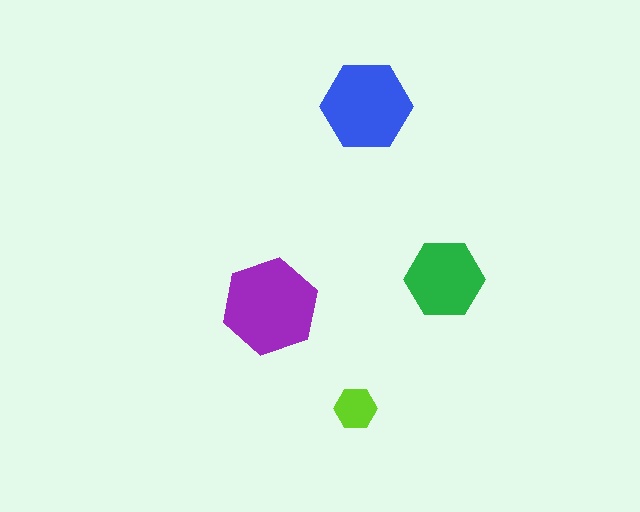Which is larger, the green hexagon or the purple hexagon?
The purple one.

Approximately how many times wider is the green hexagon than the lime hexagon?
About 2 times wider.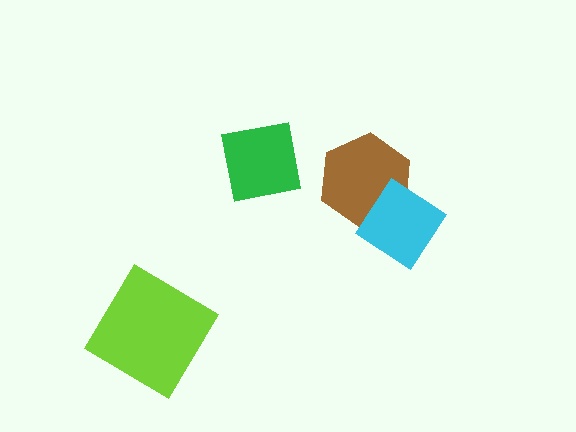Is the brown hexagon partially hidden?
Yes, it is partially covered by another shape.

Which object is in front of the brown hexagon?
The cyan diamond is in front of the brown hexagon.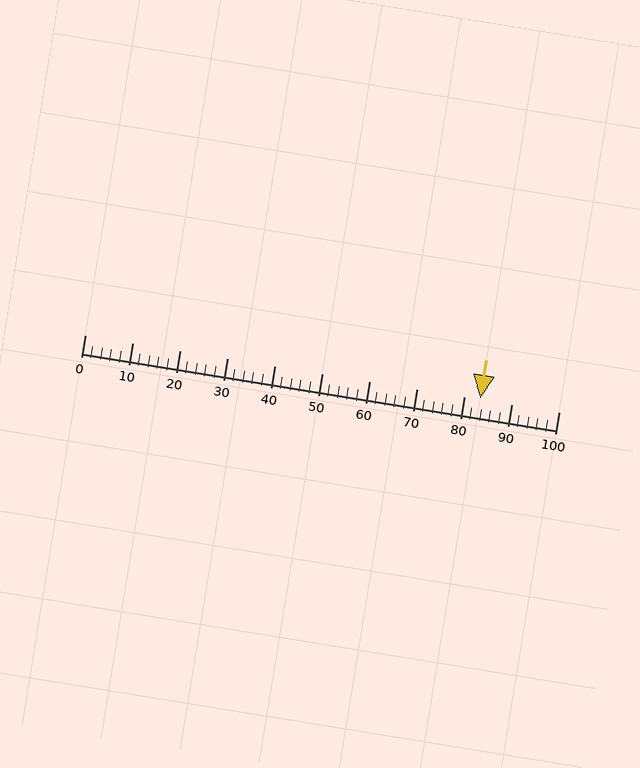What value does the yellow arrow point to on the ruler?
The yellow arrow points to approximately 83.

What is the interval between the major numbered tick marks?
The major tick marks are spaced 10 units apart.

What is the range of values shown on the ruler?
The ruler shows values from 0 to 100.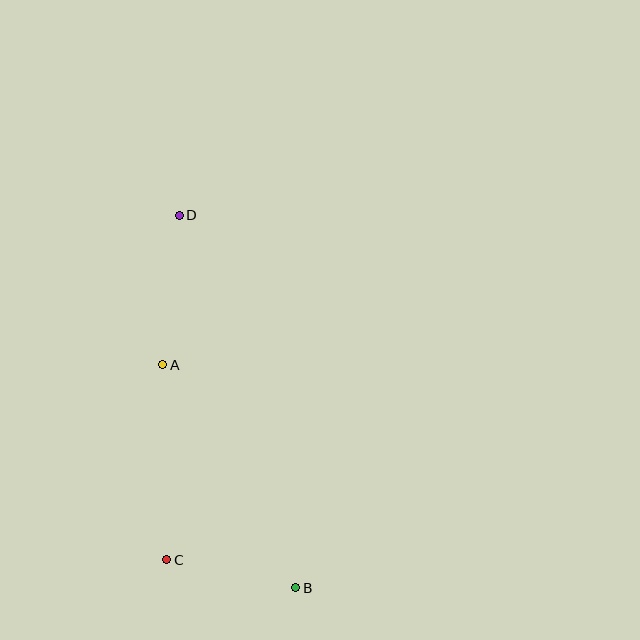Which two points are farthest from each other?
Points B and D are farthest from each other.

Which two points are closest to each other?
Points B and C are closest to each other.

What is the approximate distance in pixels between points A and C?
The distance between A and C is approximately 195 pixels.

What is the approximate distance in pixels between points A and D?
The distance between A and D is approximately 150 pixels.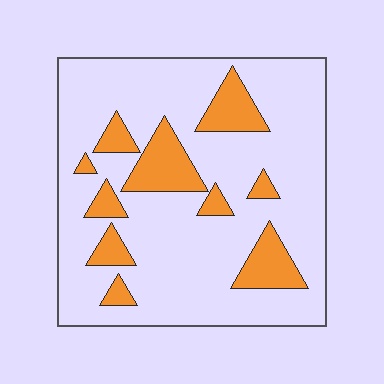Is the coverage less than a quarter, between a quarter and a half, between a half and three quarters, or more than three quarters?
Less than a quarter.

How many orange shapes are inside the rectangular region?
10.